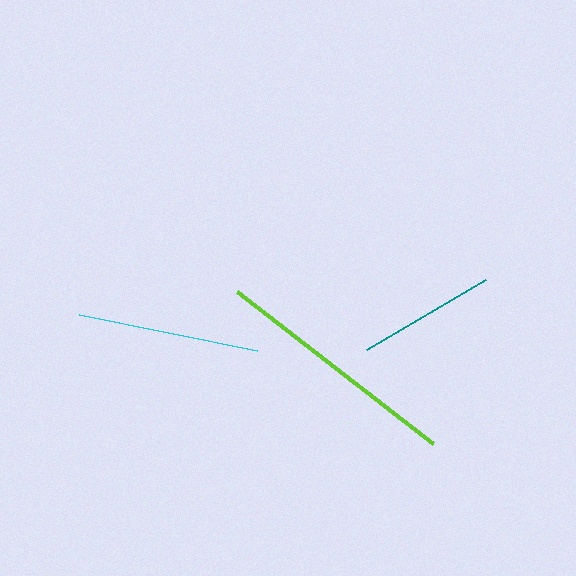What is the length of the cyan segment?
The cyan segment is approximately 182 pixels long.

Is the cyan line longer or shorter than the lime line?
The lime line is longer than the cyan line.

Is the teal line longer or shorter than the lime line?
The lime line is longer than the teal line.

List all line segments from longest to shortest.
From longest to shortest: lime, cyan, teal.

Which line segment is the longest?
The lime line is the longest at approximately 248 pixels.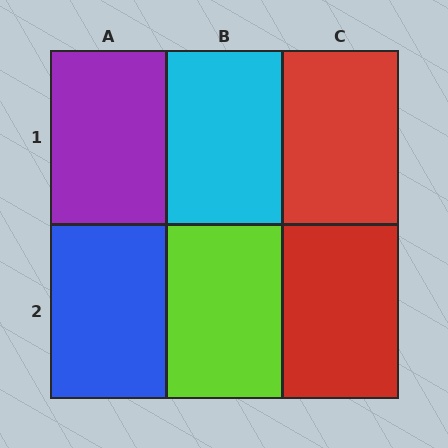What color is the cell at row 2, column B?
Lime.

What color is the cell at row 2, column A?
Blue.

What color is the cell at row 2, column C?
Red.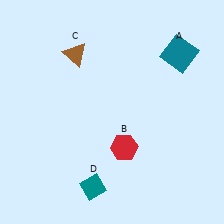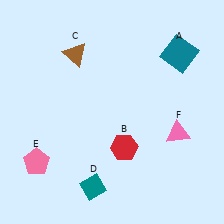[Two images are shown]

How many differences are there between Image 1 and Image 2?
There are 2 differences between the two images.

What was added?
A pink pentagon (E), a pink triangle (F) were added in Image 2.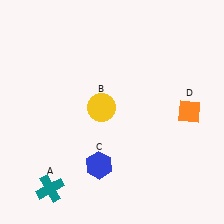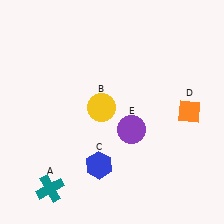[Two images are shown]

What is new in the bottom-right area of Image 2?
A purple circle (E) was added in the bottom-right area of Image 2.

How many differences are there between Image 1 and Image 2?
There is 1 difference between the two images.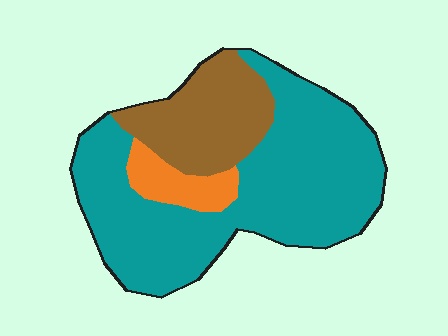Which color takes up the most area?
Teal, at roughly 70%.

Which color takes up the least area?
Orange, at roughly 10%.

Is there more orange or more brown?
Brown.